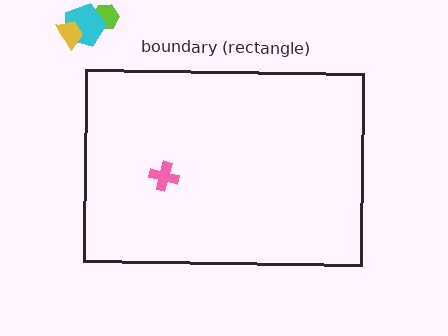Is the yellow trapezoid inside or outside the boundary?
Outside.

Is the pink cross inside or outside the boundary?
Inside.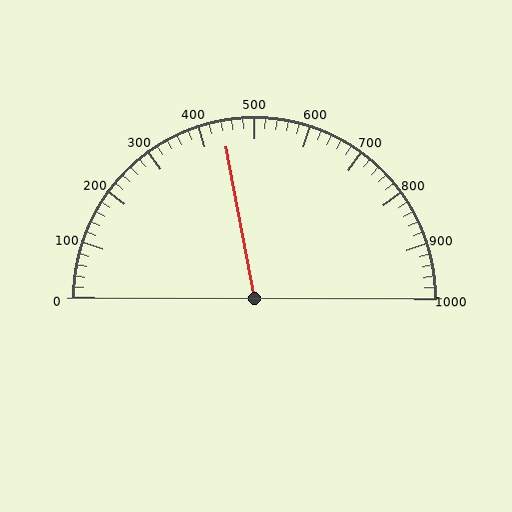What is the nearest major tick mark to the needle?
The nearest major tick mark is 400.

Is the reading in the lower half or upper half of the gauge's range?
The reading is in the lower half of the range (0 to 1000).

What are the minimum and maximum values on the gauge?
The gauge ranges from 0 to 1000.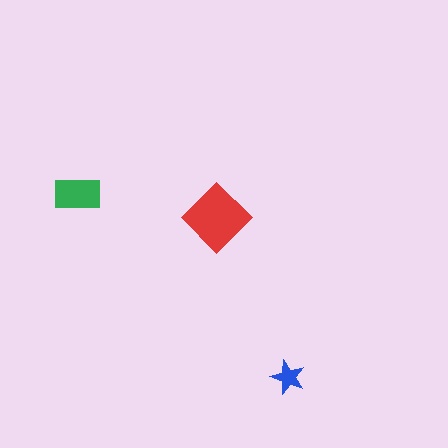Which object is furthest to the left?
The green rectangle is leftmost.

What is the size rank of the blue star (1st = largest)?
3rd.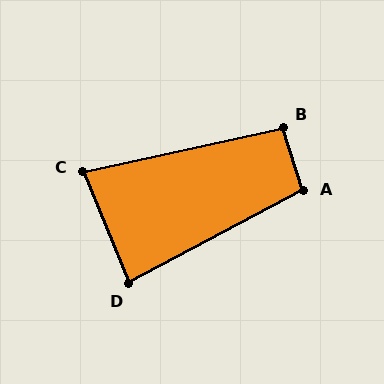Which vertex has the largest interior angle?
A, at approximately 100 degrees.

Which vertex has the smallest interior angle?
C, at approximately 80 degrees.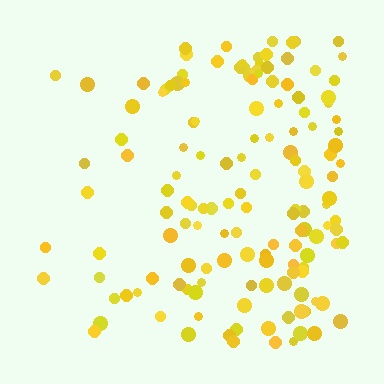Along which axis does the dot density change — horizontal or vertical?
Horizontal.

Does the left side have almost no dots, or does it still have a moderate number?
Still a moderate number, just noticeably fewer than the right.